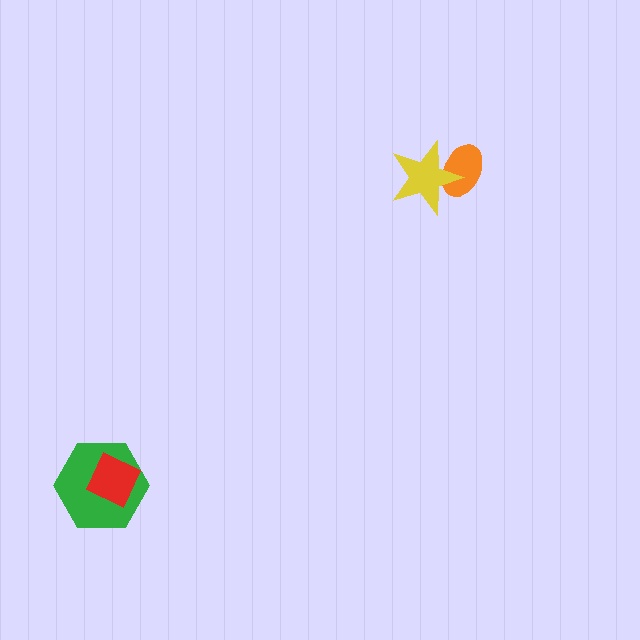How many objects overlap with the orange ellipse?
1 object overlaps with the orange ellipse.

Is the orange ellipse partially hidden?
Yes, it is partially covered by another shape.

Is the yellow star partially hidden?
No, no other shape covers it.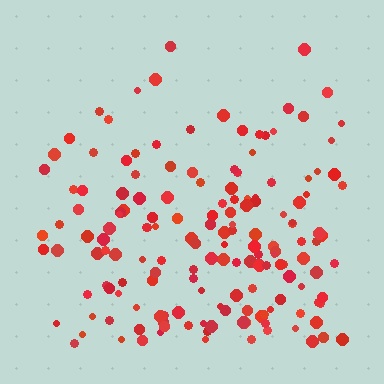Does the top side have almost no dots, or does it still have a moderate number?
Still a moderate number, just noticeably fewer than the bottom.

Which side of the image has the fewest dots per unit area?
The top.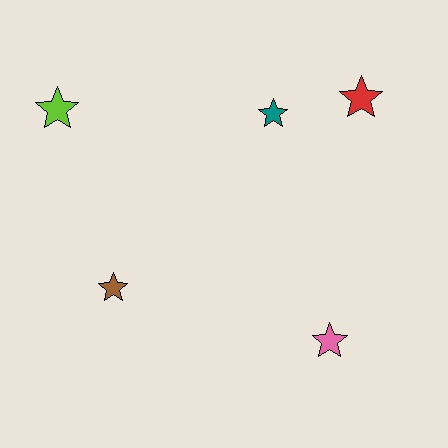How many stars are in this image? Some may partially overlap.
There are 5 stars.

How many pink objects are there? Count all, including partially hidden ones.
There is 1 pink object.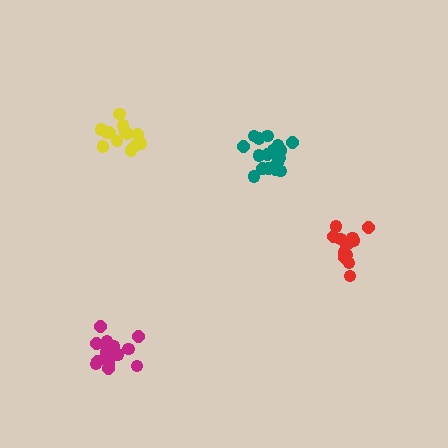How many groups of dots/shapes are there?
There are 4 groups.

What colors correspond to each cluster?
The clusters are colored: yellow, red, magenta, teal.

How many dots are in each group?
Group 1: 16 dots, Group 2: 15 dots, Group 3: 19 dots, Group 4: 20 dots (70 total).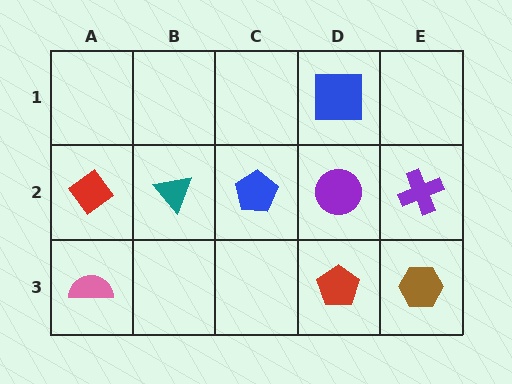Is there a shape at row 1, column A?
No, that cell is empty.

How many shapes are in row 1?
1 shape.